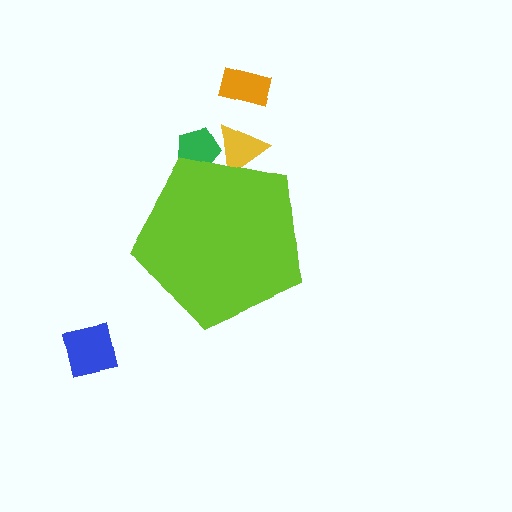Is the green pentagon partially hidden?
Yes, the green pentagon is partially hidden behind the lime pentagon.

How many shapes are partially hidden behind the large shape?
2 shapes are partially hidden.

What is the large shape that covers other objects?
A lime pentagon.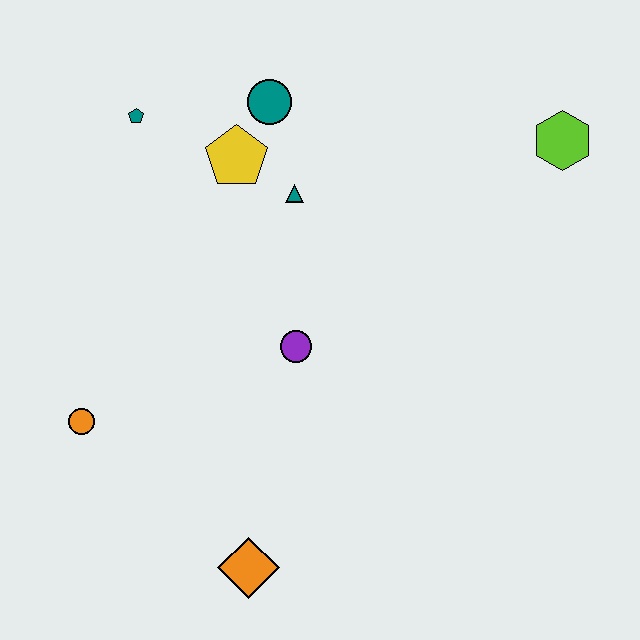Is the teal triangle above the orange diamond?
Yes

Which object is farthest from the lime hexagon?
The orange circle is farthest from the lime hexagon.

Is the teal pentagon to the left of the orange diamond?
Yes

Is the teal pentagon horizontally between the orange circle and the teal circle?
Yes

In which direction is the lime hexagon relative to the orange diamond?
The lime hexagon is above the orange diamond.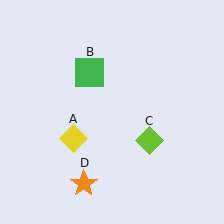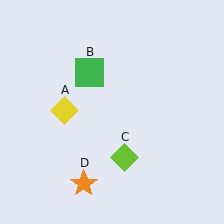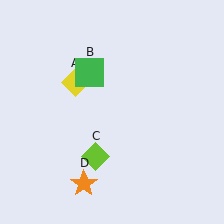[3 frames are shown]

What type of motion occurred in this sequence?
The yellow diamond (object A), lime diamond (object C) rotated clockwise around the center of the scene.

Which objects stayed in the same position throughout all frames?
Green square (object B) and orange star (object D) remained stationary.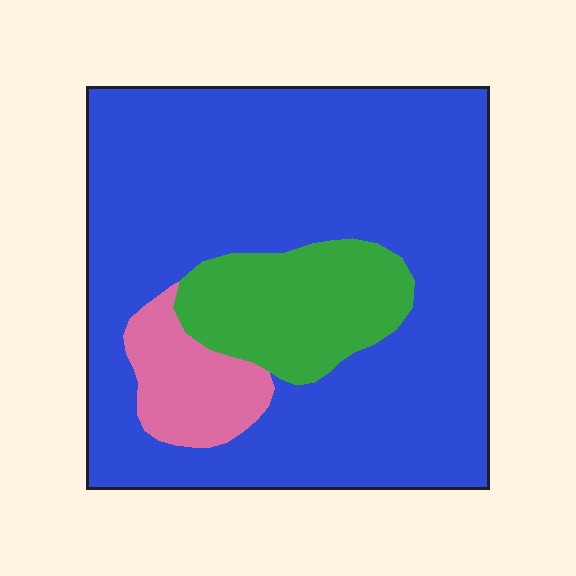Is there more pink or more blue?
Blue.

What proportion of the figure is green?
Green takes up about one sixth (1/6) of the figure.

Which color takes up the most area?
Blue, at roughly 75%.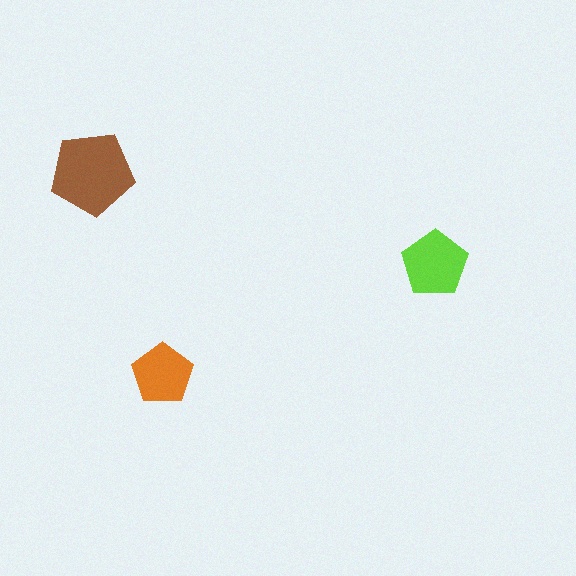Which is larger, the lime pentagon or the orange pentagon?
The lime one.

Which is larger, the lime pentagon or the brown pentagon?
The brown one.